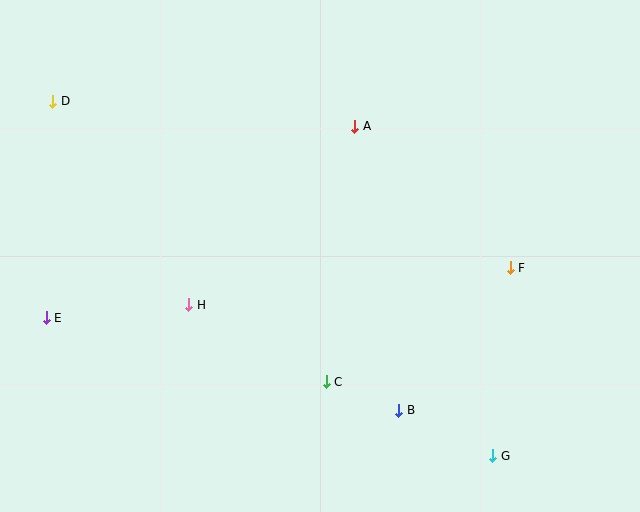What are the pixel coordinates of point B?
Point B is at (399, 410).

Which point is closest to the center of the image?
Point C at (326, 382) is closest to the center.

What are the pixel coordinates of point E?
Point E is at (46, 318).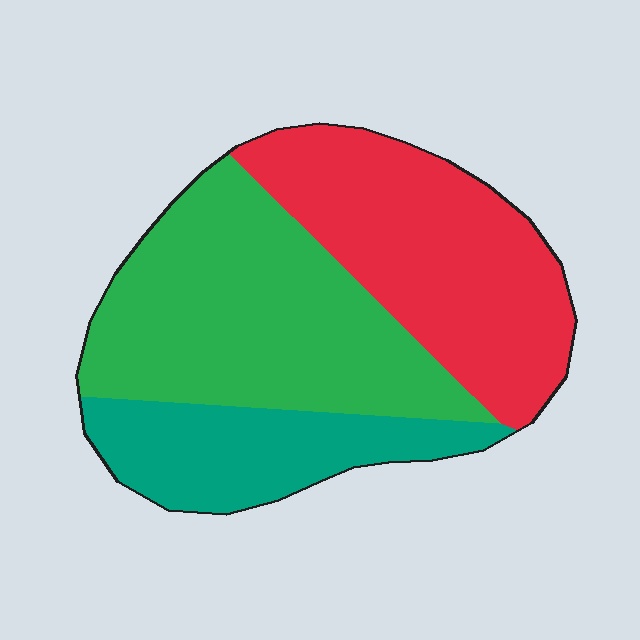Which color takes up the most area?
Green, at roughly 40%.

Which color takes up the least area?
Teal, at roughly 20%.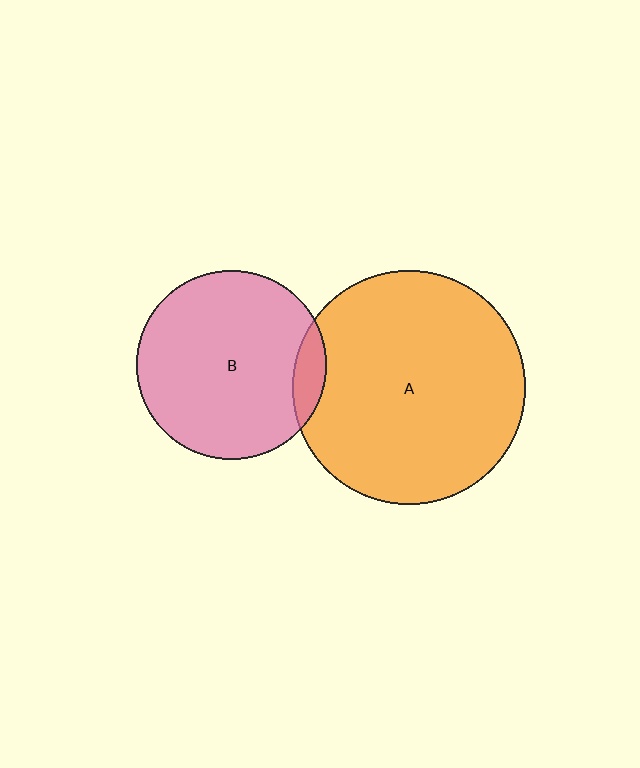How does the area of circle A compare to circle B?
Approximately 1.5 times.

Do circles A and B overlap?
Yes.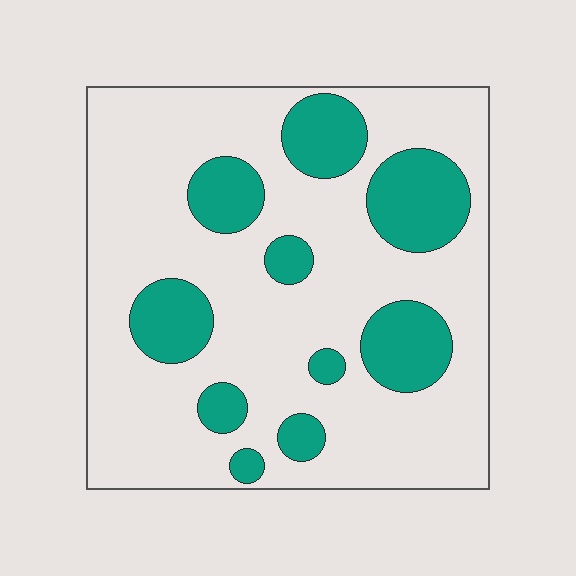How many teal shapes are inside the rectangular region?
10.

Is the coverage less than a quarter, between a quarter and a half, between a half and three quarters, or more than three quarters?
Less than a quarter.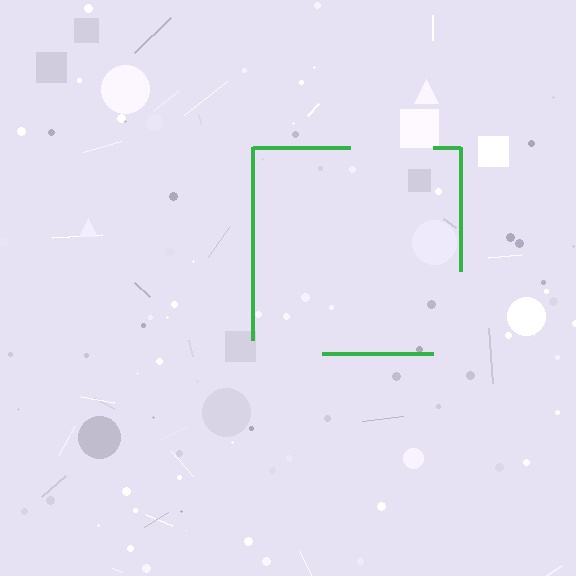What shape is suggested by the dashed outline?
The dashed outline suggests a square.